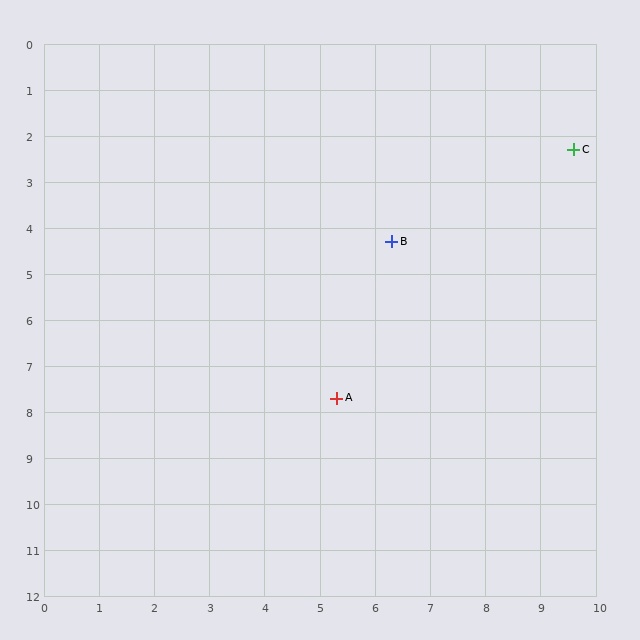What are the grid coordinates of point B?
Point B is at approximately (6.3, 4.3).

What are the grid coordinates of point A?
Point A is at approximately (5.3, 7.7).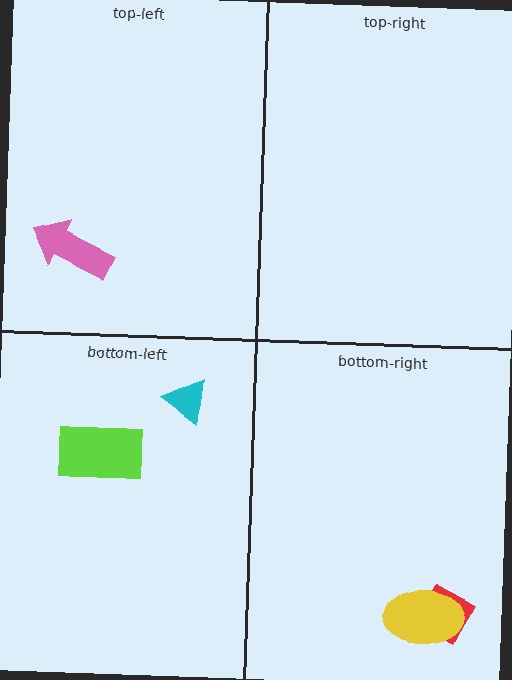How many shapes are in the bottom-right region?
2.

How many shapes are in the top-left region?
1.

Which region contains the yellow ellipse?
The bottom-right region.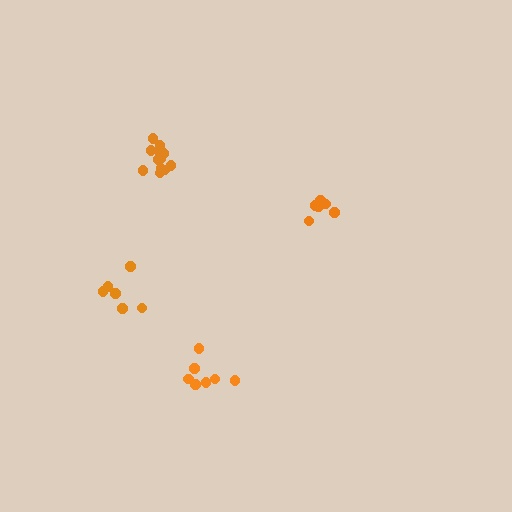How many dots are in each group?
Group 1: 12 dots, Group 2: 7 dots, Group 3: 7 dots, Group 4: 6 dots (32 total).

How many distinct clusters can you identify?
There are 4 distinct clusters.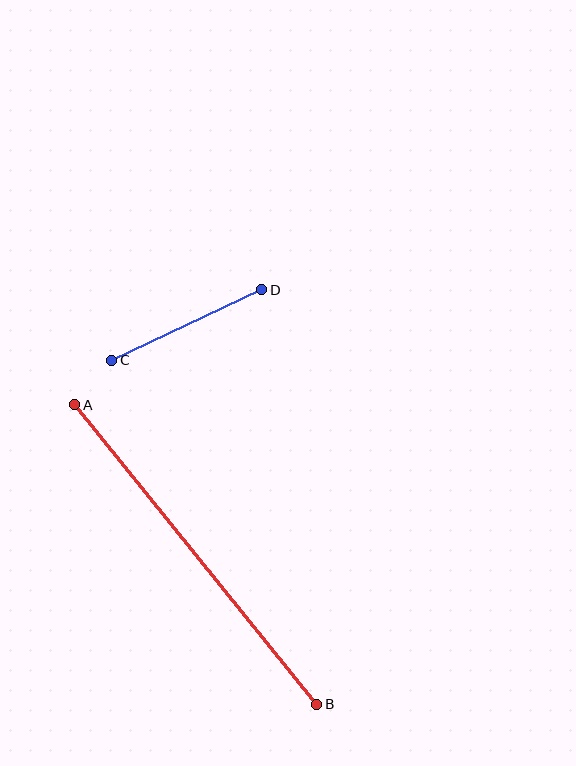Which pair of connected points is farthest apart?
Points A and B are farthest apart.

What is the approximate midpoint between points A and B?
The midpoint is at approximately (196, 554) pixels.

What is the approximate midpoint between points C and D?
The midpoint is at approximately (187, 325) pixels.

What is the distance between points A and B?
The distance is approximately 385 pixels.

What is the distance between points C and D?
The distance is approximately 166 pixels.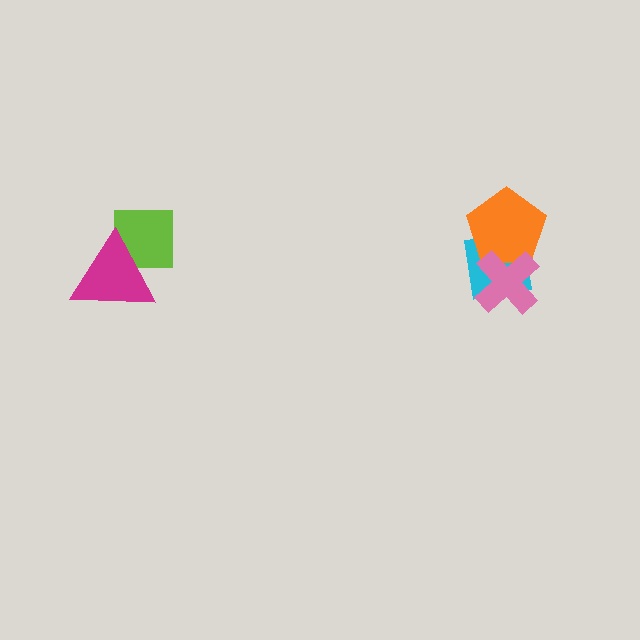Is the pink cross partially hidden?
No, no other shape covers it.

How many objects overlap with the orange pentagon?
2 objects overlap with the orange pentagon.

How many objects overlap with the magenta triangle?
1 object overlaps with the magenta triangle.